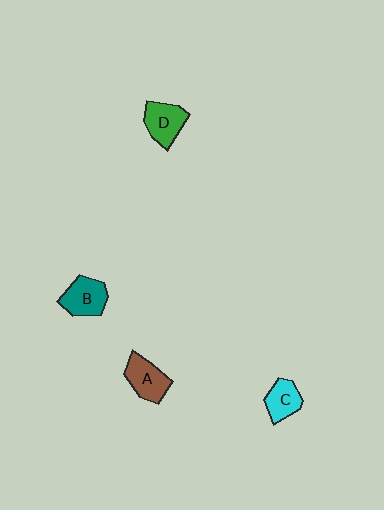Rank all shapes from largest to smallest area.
From largest to smallest: A (brown), D (green), B (teal), C (cyan).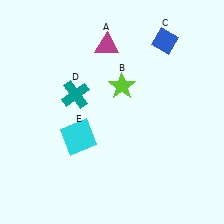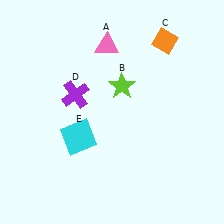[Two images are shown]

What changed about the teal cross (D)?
In Image 1, D is teal. In Image 2, it changed to purple.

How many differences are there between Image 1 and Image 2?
There are 3 differences between the two images.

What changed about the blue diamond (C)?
In Image 1, C is blue. In Image 2, it changed to orange.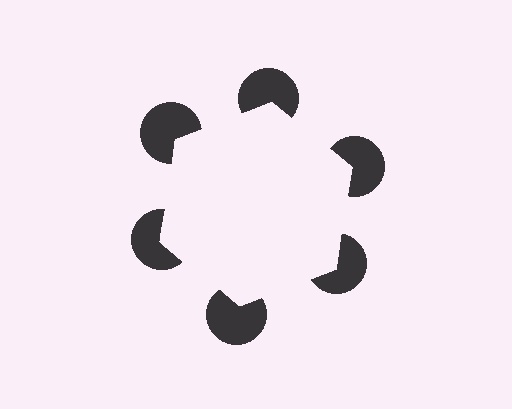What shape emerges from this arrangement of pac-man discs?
An illusory hexagon — its edges are inferred from the aligned wedge cuts in the pac-man discs, not physically drawn.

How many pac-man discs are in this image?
There are 6 — one at each vertex of the illusory hexagon.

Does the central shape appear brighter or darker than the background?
It typically appears slightly brighter than the background, even though no actual brightness change is drawn.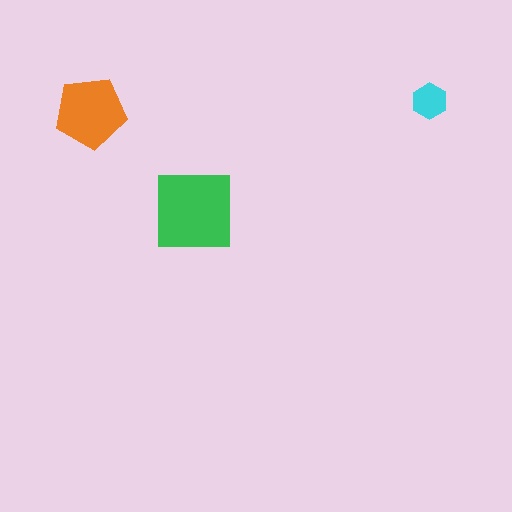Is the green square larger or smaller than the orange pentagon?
Larger.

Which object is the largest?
The green square.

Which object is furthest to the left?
The orange pentagon is leftmost.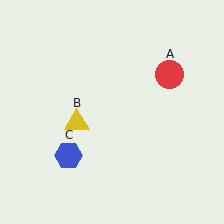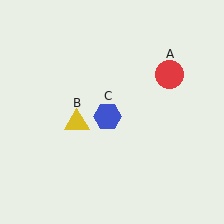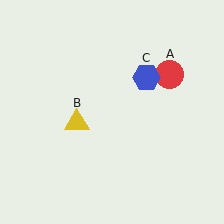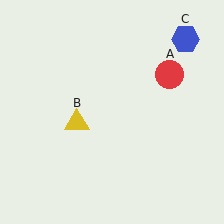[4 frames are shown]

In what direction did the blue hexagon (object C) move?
The blue hexagon (object C) moved up and to the right.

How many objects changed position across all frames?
1 object changed position: blue hexagon (object C).